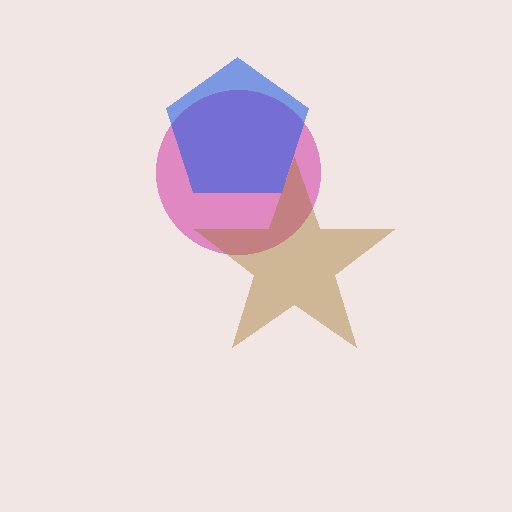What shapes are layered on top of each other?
The layered shapes are: a magenta circle, a blue pentagon, a brown star.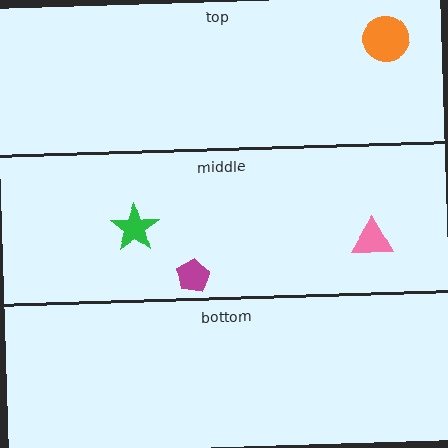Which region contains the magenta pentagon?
The middle region.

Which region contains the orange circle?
The top region.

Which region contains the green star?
The middle region.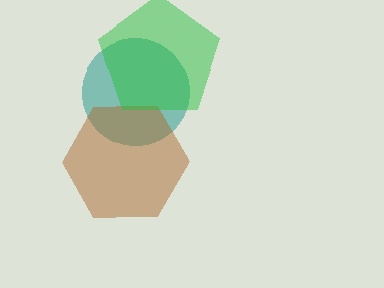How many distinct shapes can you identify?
There are 3 distinct shapes: a teal circle, a brown hexagon, a green pentagon.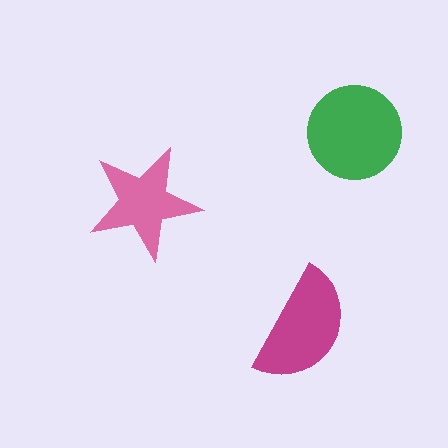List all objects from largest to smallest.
The green circle, the magenta semicircle, the pink star.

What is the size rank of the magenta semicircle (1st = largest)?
2nd.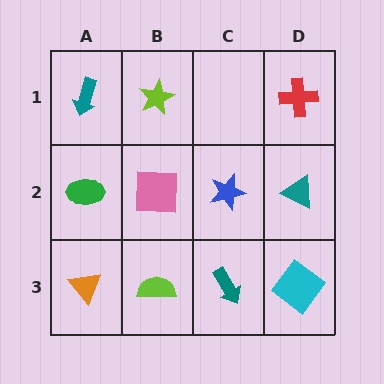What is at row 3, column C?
A teal arrow.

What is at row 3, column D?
A cyan diamond.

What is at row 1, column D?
A red cross.